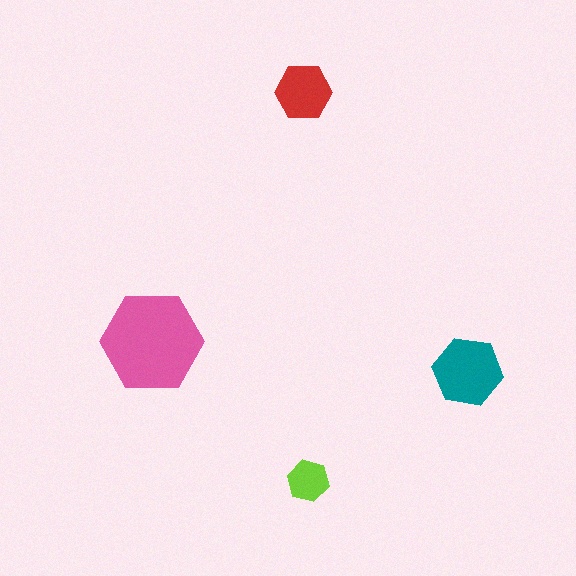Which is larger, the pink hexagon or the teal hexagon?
The pink one.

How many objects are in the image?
There are 4 objects in the image.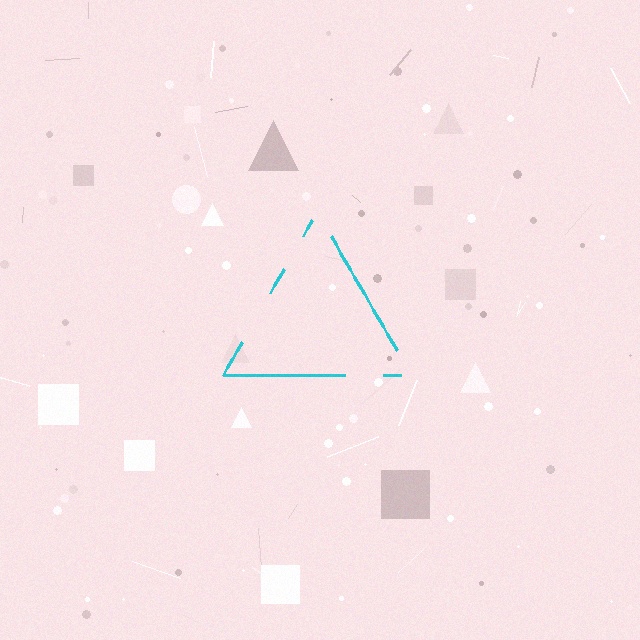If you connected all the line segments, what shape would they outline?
They would outline a triangle.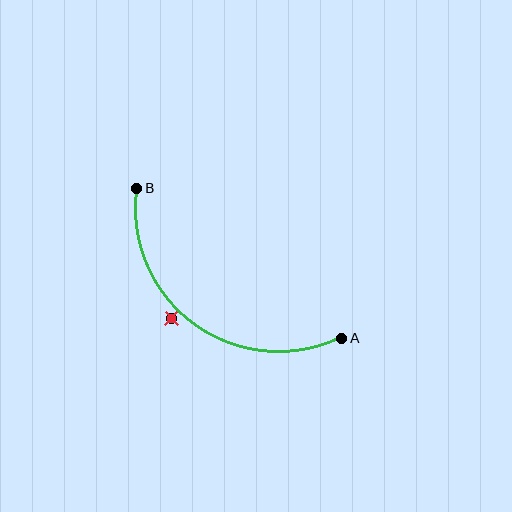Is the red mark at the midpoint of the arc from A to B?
No — the red mark does not lie on the arc at all. It sits slightly outside the curve.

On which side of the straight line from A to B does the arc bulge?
The arc bulges below and to the left of the straight line connecting A and B.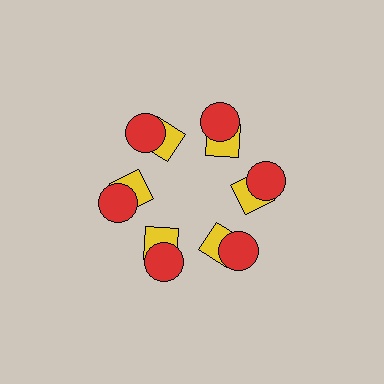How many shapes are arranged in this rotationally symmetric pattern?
There are 12 shapes, arranged in 6 groups of 2.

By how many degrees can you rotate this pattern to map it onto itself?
The pattern maps onto itself every 60 degrees of rotation.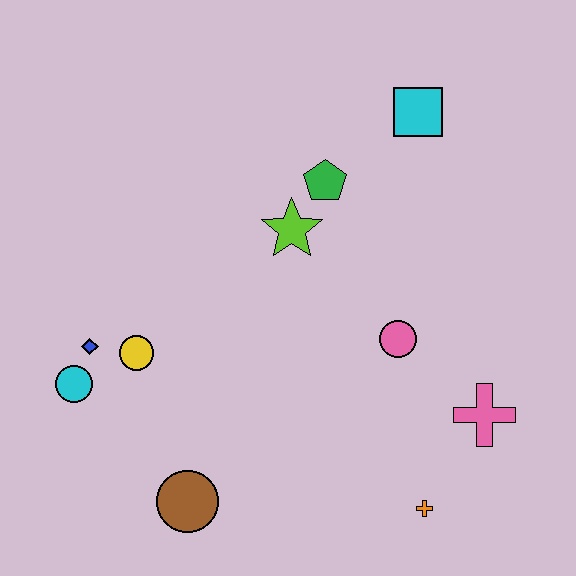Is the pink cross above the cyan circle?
No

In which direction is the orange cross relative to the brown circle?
The orange cross is to the right of the brown circle.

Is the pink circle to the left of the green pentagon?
No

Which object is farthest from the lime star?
The orange cross is farthest from the lime star.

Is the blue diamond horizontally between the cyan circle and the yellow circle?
Yes